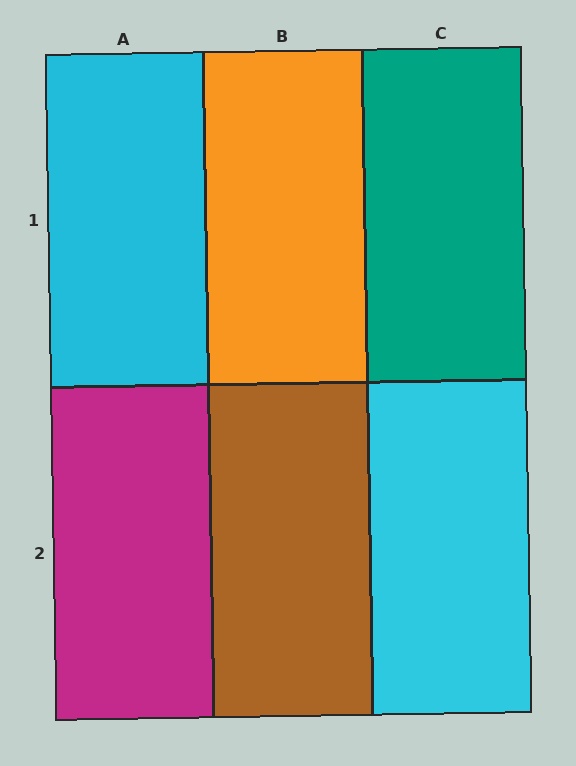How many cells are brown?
1 cell is brown.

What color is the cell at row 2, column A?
Magenta.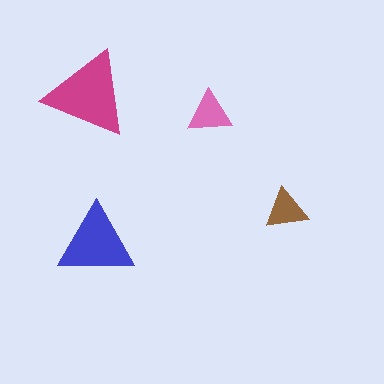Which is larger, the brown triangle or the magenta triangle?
The magenta one.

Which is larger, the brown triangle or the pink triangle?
The pink one.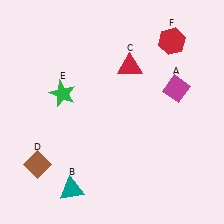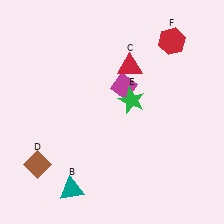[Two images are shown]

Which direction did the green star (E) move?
The green star (E) moved right.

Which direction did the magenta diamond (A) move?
The magenta diamond (A) moved left.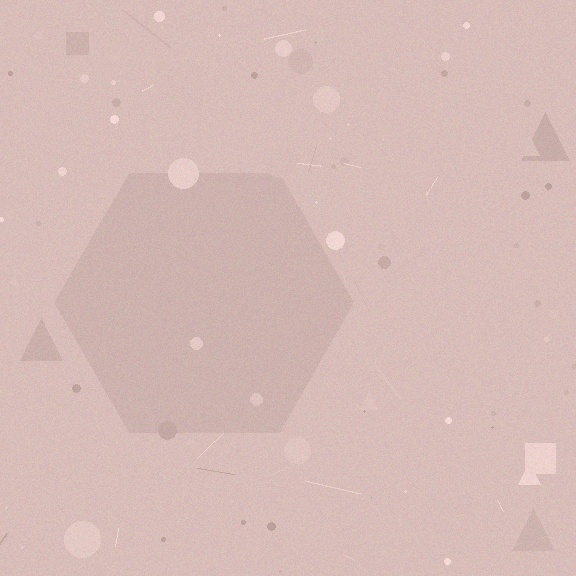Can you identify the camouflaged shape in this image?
The camouflaged shape is a hexagon.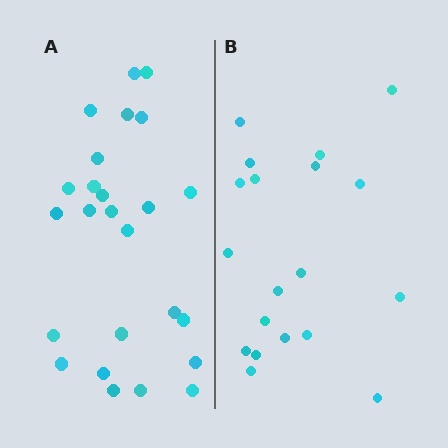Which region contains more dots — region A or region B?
Region A (the left region) has more dots.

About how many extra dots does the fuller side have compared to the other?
Region A has about 6 more dots than region B.